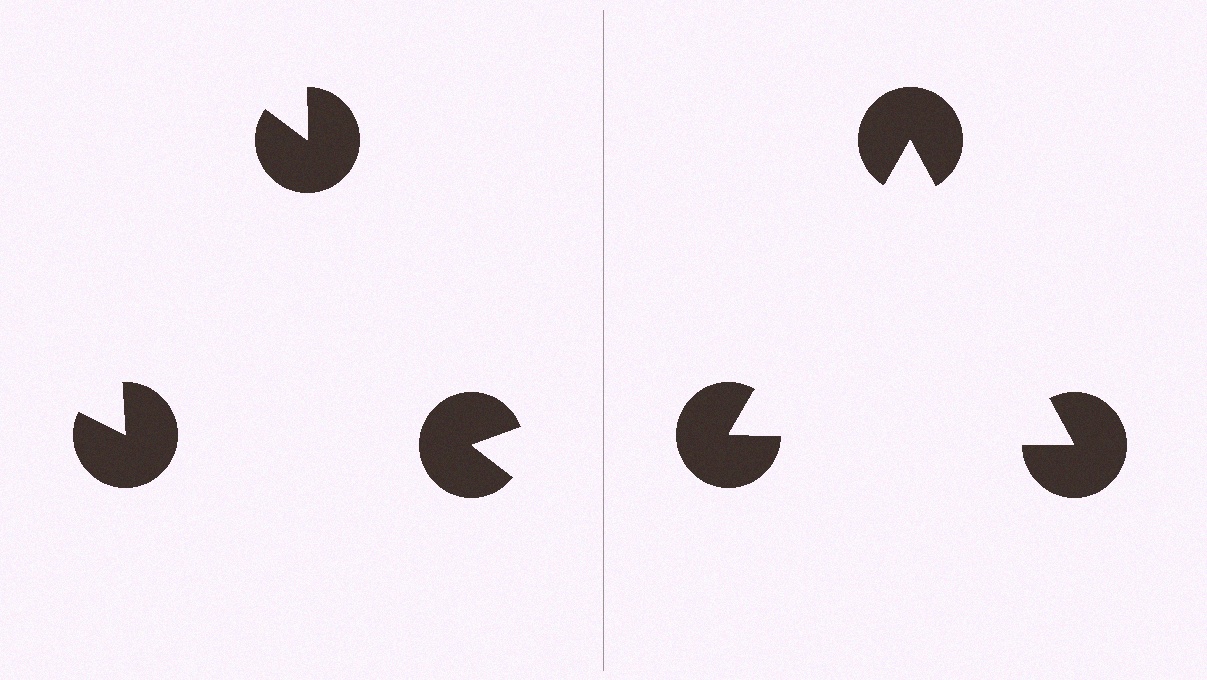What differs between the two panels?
The pac-man discs are positioned identically on both sides; only the wedge orientations differ. On the right they align to a triangle; on the left they are misaligned.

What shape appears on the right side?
An illusory triangle.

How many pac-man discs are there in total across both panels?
6 — 3 on each side.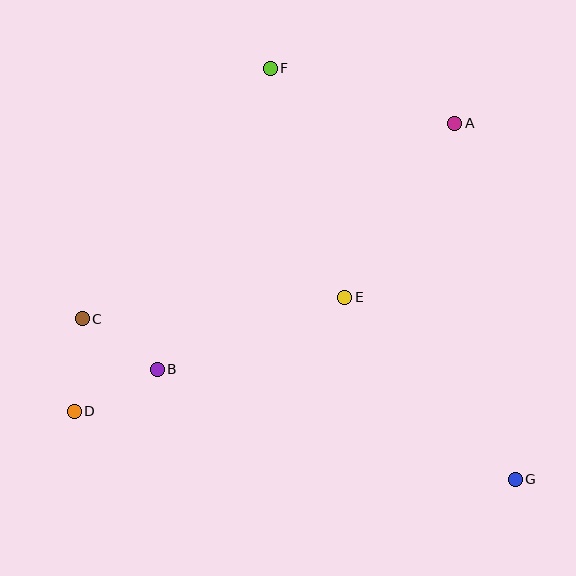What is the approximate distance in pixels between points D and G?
The distance between D and G is approximately 446 pixels.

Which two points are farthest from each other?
Points F and G are farthest from each other.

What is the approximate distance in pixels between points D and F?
The distance between D and F is approximately 395 pixels.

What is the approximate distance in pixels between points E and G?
The distance between E and G is approximately 250 pixels.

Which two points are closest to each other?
Points B and C are closest to each other.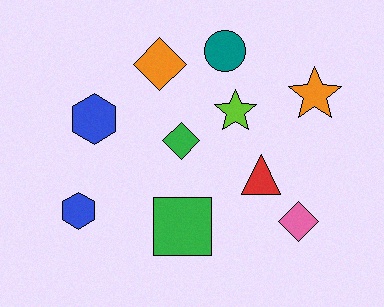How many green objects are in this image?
There are 2 green objects.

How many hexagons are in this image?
There are 2 hexagons.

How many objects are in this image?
There are 10 objects.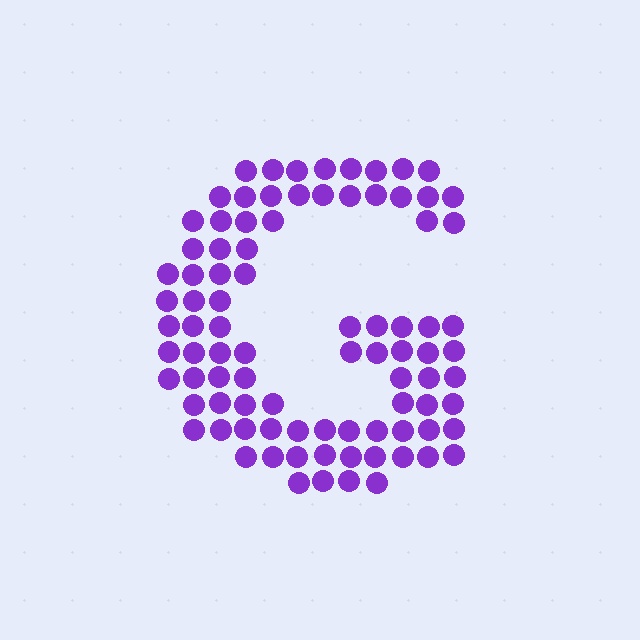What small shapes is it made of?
It is made of small circles.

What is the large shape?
The large shape is the letter G.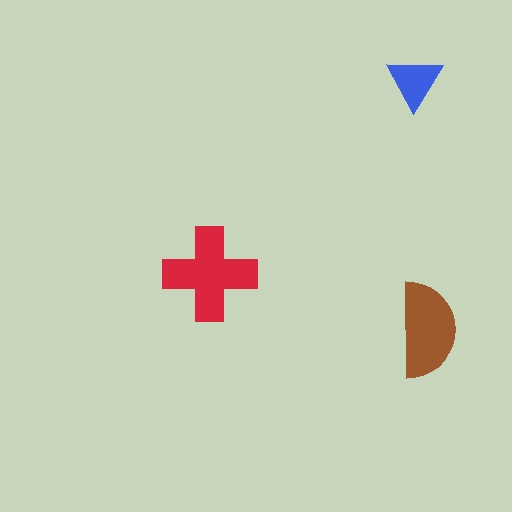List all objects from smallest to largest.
The blue triangle, the brown semicircle, the red cross.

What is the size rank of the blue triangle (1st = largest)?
3rd.